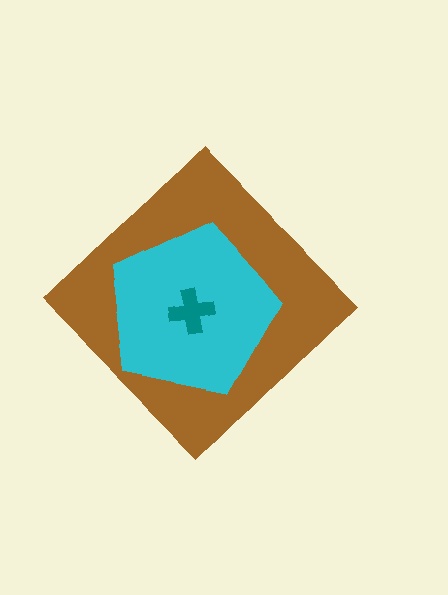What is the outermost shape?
The brown diamond.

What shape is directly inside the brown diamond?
The cyan pentagon.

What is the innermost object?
The teal cross.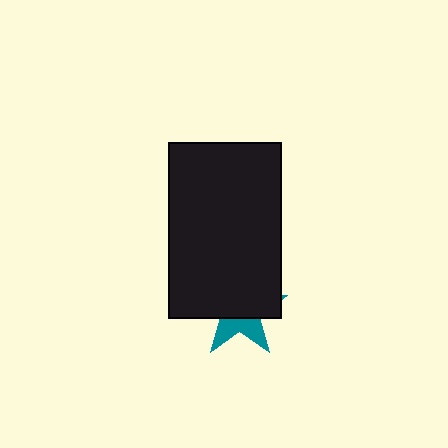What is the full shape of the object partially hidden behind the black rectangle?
The partially hidden object is a teal star.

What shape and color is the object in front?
The object in front is a black rectangle.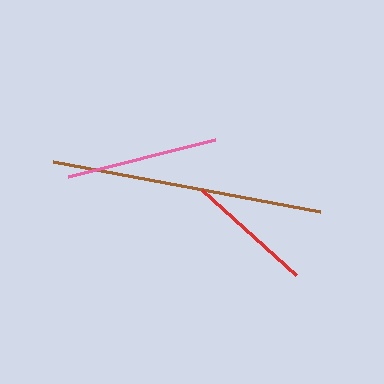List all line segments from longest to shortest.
From longest to shortest: brown, pink, red.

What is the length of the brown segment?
The brown segment is approximately 272 pixels long.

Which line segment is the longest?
The brown line is the longest at approximately 272 pixels.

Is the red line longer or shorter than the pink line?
The pink line is longer than the red line.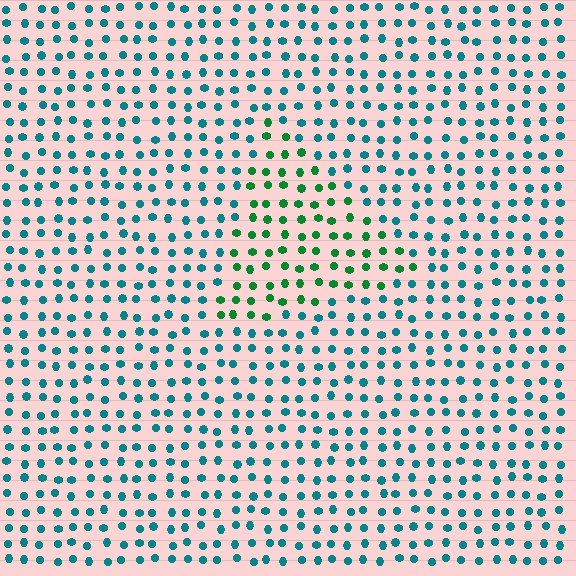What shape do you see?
I see a triangle.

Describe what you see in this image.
The image is filled with small teal elements in a uniform arrangement. A triangle-shaped region is visible where the elements are tinted to a slightly different hue, forming a subtle color boundary.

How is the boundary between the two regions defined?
The boundary is defined purely by a slight shift in hue (about 42 degrees). Spacing, size, and orientation are identical on both sides.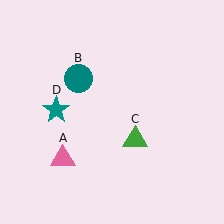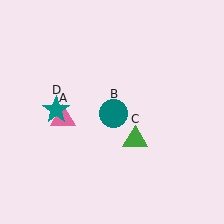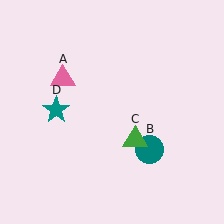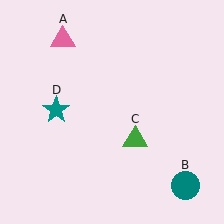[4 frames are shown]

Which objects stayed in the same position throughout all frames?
Green triangle (object C) and teal star (object D) remained stationary.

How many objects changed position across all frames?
2 objects changed position: pink triangle (object A), teal circle (object B).